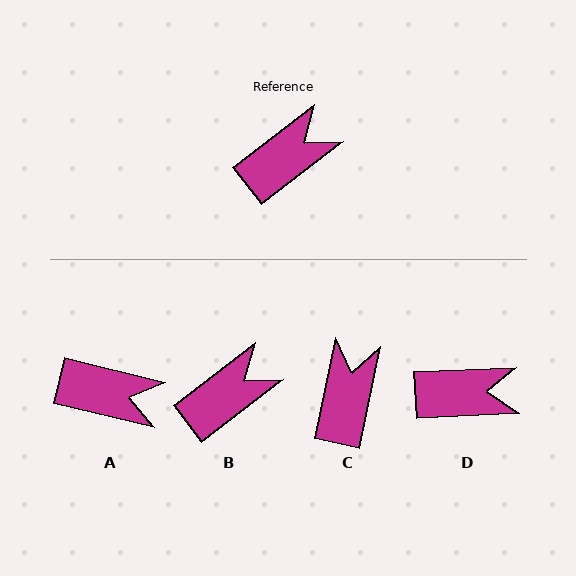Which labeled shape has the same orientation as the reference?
B.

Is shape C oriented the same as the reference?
No, it is off by about 41 degrees.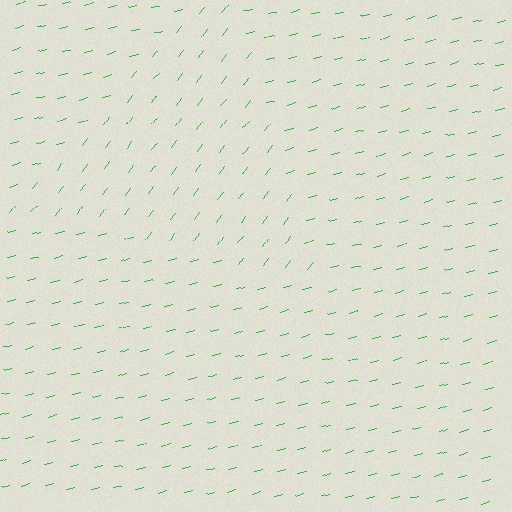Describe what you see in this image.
The image is filled with small green line segments. A triangle region in the image has lines oriented differently from the surrounding lines, creating a visible texture boundary.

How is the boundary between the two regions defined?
The boundary is defined purely by a change in line orientation (approximately 38 degrees difference). All lines are the same color and thickness.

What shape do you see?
I see a triangle.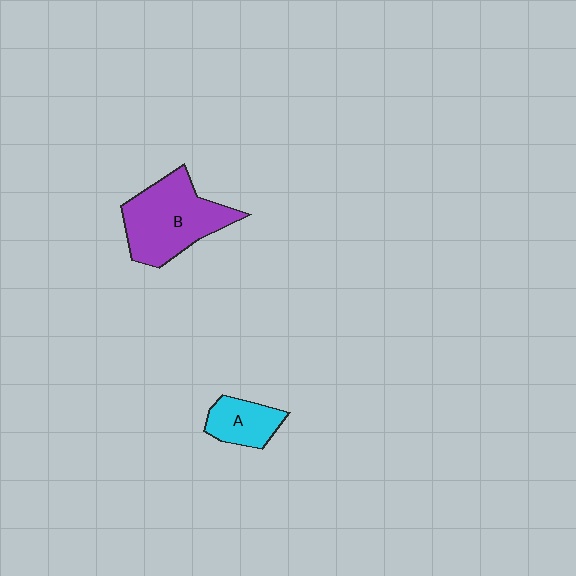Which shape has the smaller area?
Shape A (cyan).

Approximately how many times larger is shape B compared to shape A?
Approximately 2.2 times.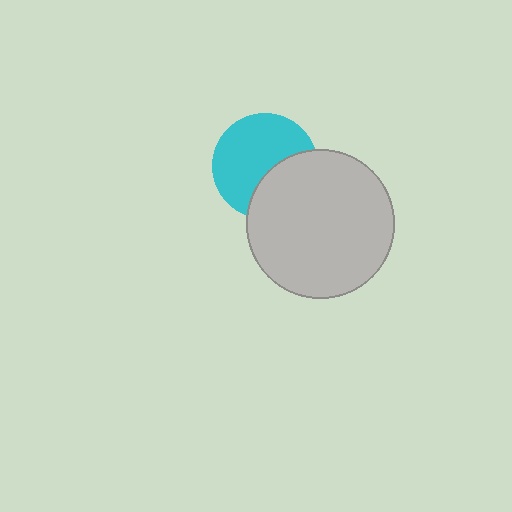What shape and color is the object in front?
The object in front is a light gray circle.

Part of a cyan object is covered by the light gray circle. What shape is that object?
It is a circle.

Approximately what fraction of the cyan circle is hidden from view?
Roughly 36% of the cyan circle is hidden behind the light gray circle.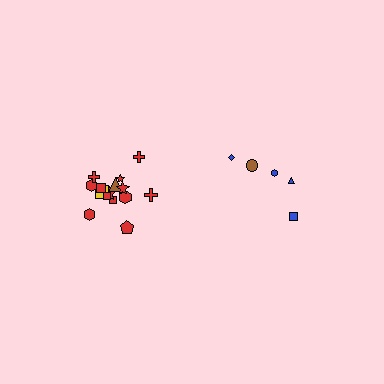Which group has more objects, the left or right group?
The left group.